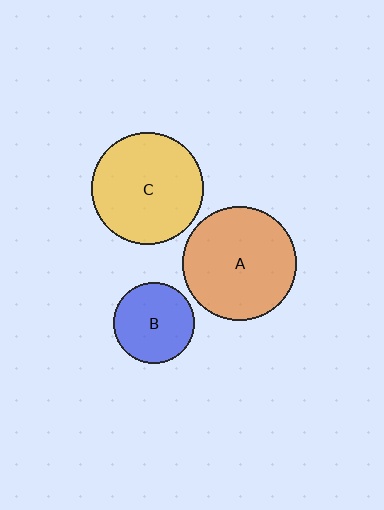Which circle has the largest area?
Circle A (orange).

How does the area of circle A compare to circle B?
Approximately 2.0 times.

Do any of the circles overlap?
No, none of the circles overlap.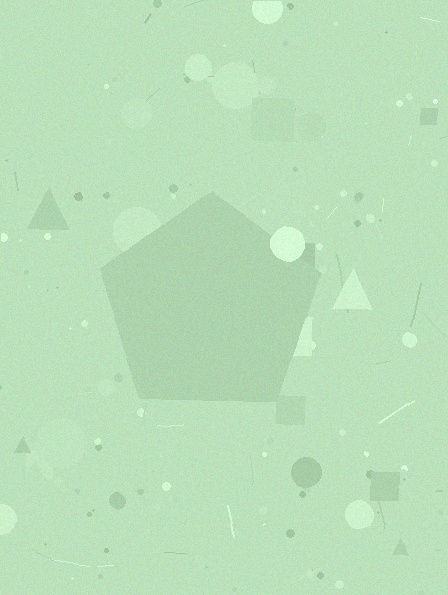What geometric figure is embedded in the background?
A pentagon is embedded in the background.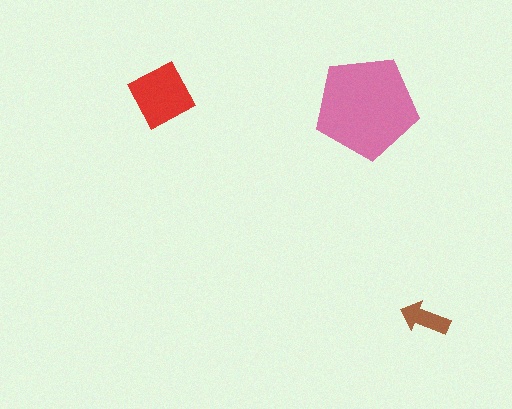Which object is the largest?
The pink pentagon.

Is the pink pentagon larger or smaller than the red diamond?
Larger.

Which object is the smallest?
The brown arrow.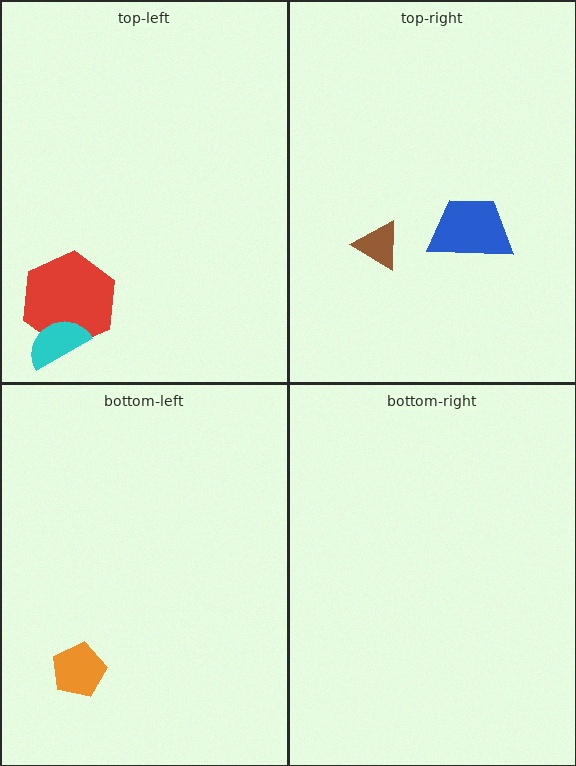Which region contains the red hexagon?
The top-left region.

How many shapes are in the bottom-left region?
1.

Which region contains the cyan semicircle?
The top-left region.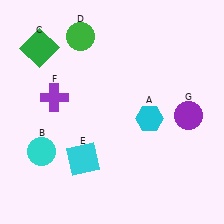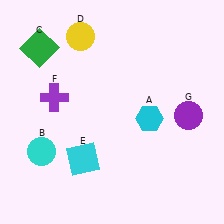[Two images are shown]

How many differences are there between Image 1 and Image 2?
There is 1 difference between the two images.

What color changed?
The circle (D) changed from green in Image 1 to yellow in Image 2.